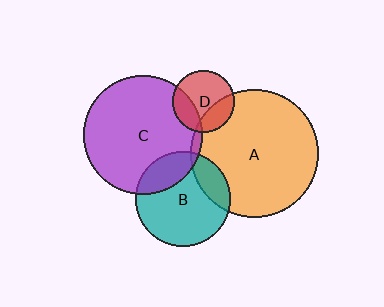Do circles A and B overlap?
Yes.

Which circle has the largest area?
Circle A (orange).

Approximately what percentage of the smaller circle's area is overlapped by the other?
Approximately 20%.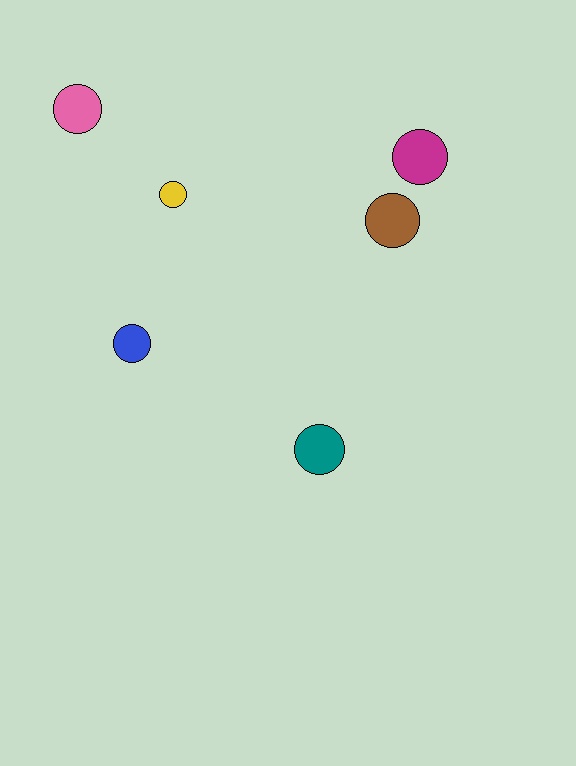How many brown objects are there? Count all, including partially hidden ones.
There is 1 brown object.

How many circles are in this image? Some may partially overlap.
There are 6 circles.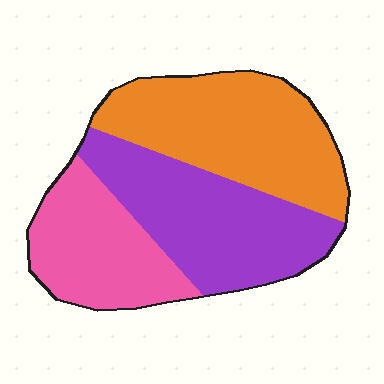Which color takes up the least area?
Pink, at roughly 25%.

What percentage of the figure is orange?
Orange takes up about three eighths (3/8) of the figure.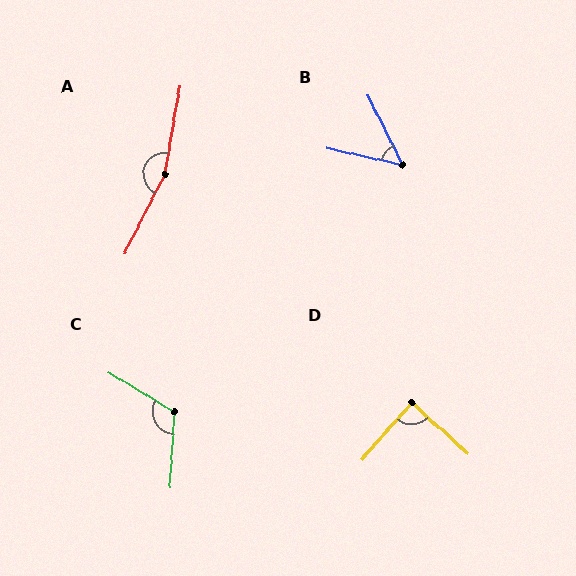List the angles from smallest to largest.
B (51°), D (89°), C (118°), A (163°).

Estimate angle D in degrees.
Approximately 89 degrees.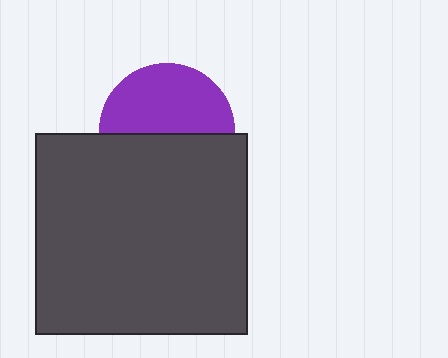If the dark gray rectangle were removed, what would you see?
You would see the complete purple circle.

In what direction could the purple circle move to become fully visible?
The purple circle could move up. That would shift it out from behind the dark gray rectangle entirely.